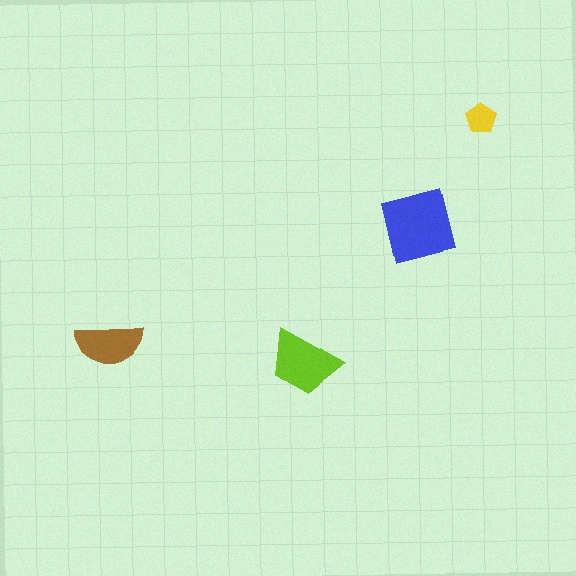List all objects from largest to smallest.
The blue square, the lime trapezoid, the brown semicircle, the yellow pentagon.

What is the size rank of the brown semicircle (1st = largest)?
3rd.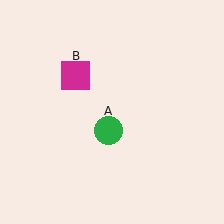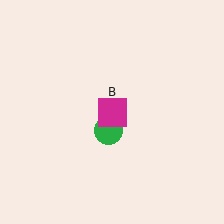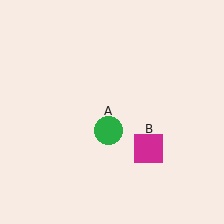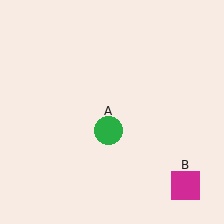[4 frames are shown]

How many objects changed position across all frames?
1 object changed position: magenta square (object B).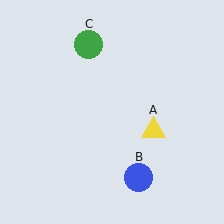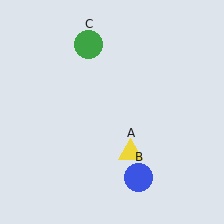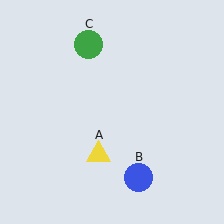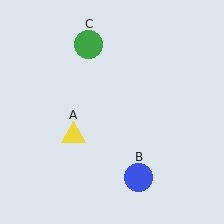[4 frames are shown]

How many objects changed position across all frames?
1 object changed position: yellow triangle (object A).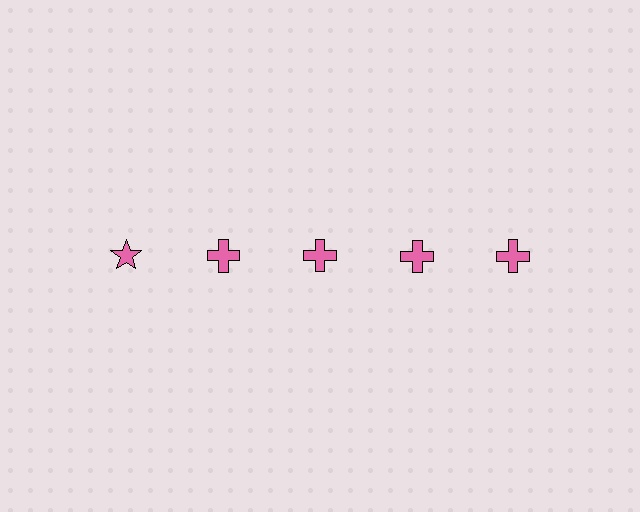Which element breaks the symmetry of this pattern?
The pink star in the top row, leftmost column breaks the symmetry. All other shapes are pink crosses.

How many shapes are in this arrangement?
There are 5 shapes arranged in a grid pattern.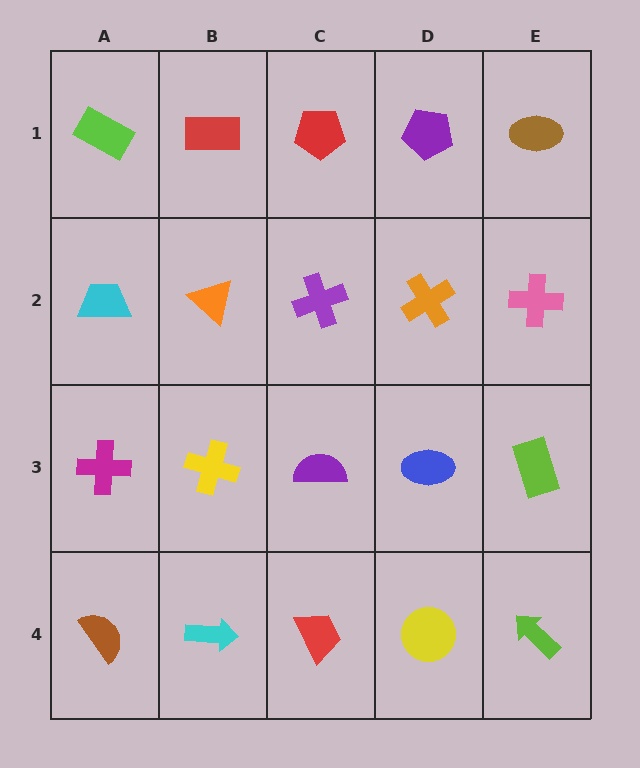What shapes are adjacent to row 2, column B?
A red rectangle (row 1, column B), a yellow cross (row 3, column B), a cyan trapezoid (row 2, column A), a purple cross (row 2, column C).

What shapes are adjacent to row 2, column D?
A purple pentagon (row 1, column D), a blue ellipse (row 3, column D), a purple cross (row 2, column C), a pink cross (row 2, column E).